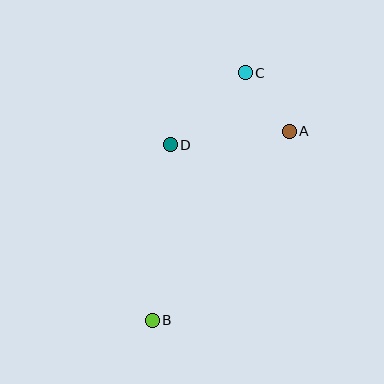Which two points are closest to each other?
Points A and C are closest to each other.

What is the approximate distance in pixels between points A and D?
The distance between A and D is approximately 120 pixels.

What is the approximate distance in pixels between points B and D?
The distance between B and D is approximately 176 pixels.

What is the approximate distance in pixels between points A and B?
The distance between A and B is approximately 233 pixels.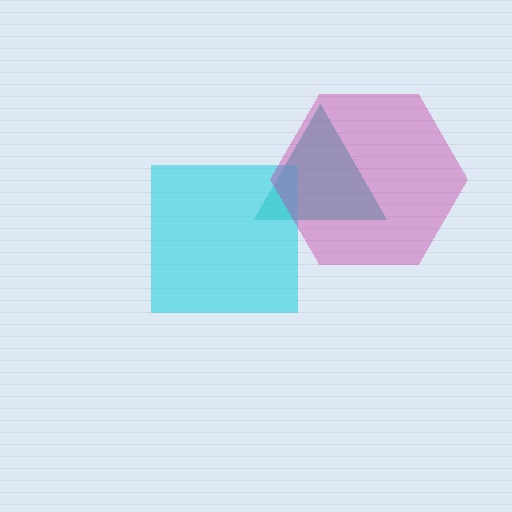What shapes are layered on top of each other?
The layered shapes are: a teal triangle, a cyan square, a magenta hexagon.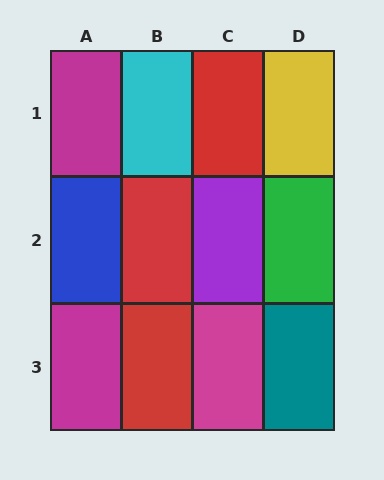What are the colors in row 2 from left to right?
Blue, red, purple, green.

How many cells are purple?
1 cell is purple.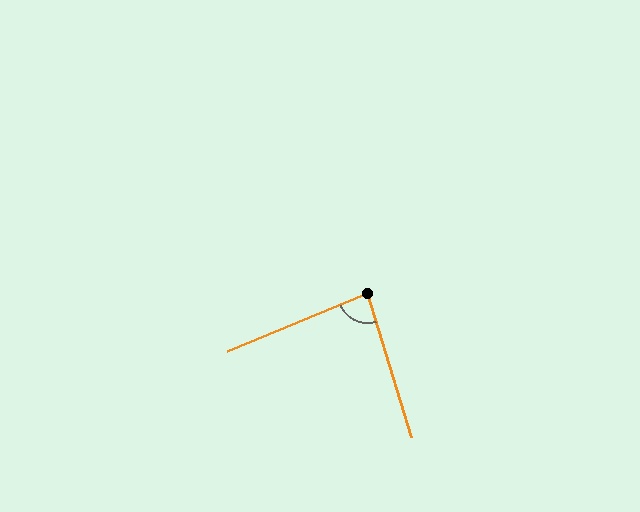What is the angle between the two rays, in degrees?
Approximately 85 degrees.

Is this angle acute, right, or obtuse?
It is acute.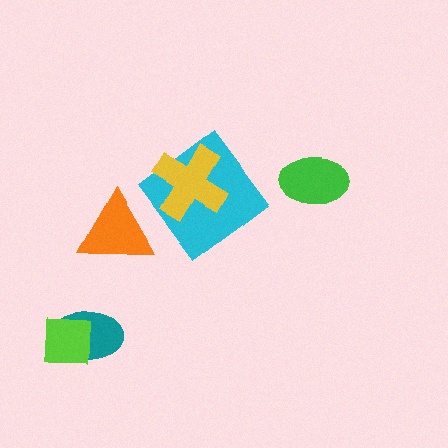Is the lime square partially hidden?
No, no other shape covers it.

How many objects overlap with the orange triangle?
0 objects overlap with the orange triangle.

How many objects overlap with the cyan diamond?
1 object overlaps with the cyan diamond.